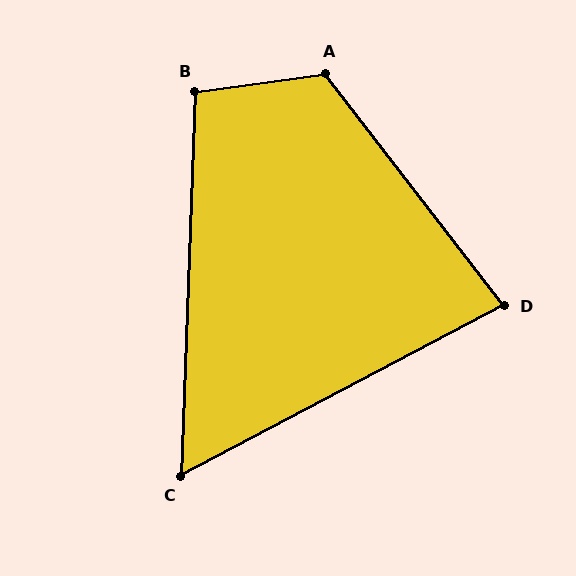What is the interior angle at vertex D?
Approximately 80 degrees (acute).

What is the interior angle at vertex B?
Approximately 100 degrees (obtuse).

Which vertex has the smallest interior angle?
C, at approximately 60 degrees.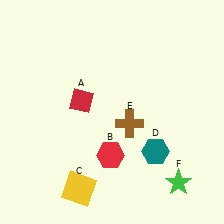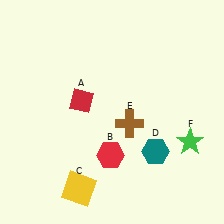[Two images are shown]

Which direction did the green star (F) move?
The green star (F) moved up.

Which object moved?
The green star (F) moved up.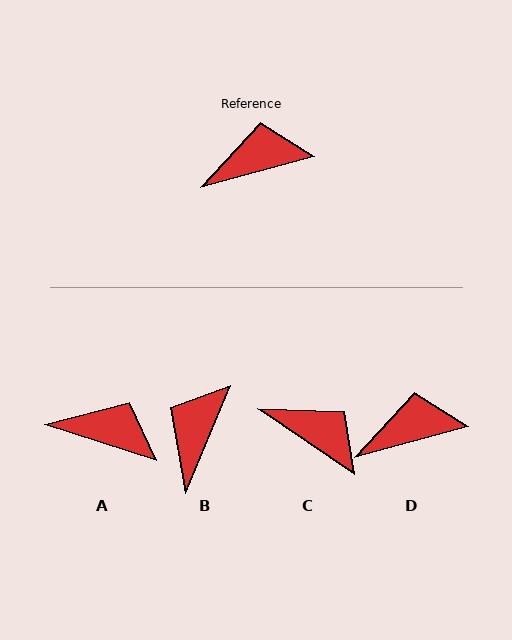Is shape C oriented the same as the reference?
No, it is off by about 49 degrees.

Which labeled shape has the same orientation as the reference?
D.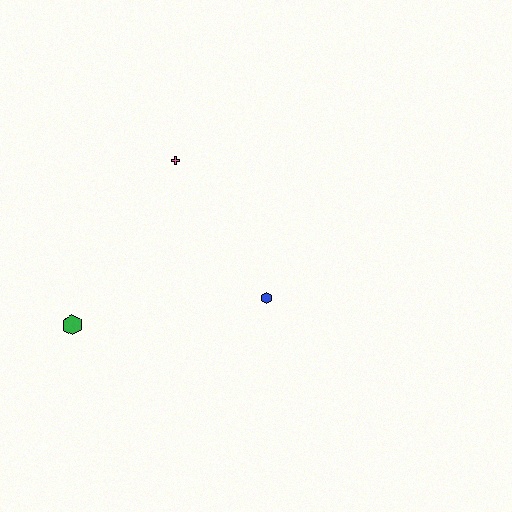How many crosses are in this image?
There is 1 cross.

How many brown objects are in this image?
There are no brown objects.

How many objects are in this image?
There are 3 objects.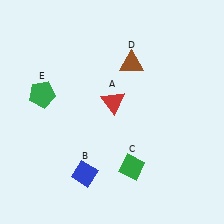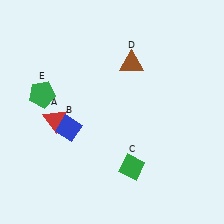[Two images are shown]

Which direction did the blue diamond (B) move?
The blue diamond (B) moved up.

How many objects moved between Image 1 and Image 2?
2 objects moved between the two images.